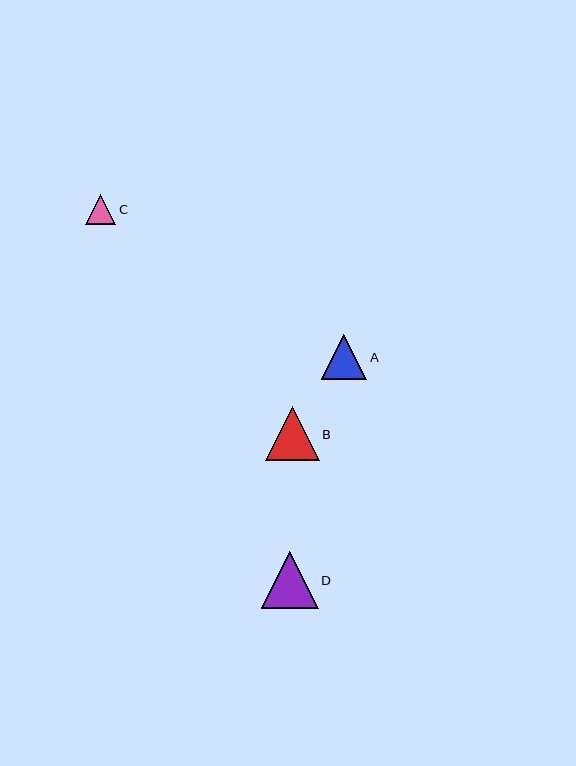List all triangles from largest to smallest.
From largest to smallest: D, B, A, C.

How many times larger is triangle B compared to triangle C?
Triangle B is approximately 1.8 times the size of triangle C.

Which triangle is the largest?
Triangle D is the largest with a size of approximately 57 pixels.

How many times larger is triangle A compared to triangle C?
Triangle A is approximately 1.5 times the size of triangle C.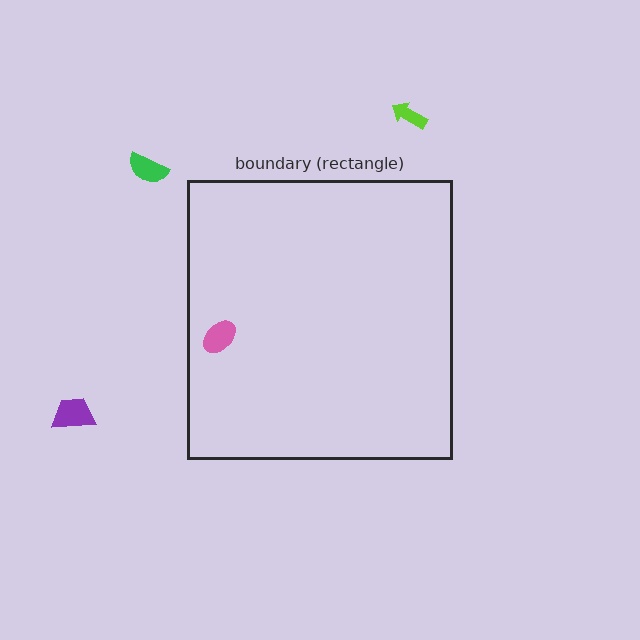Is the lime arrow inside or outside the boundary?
Outside.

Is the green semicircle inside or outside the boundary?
Outside.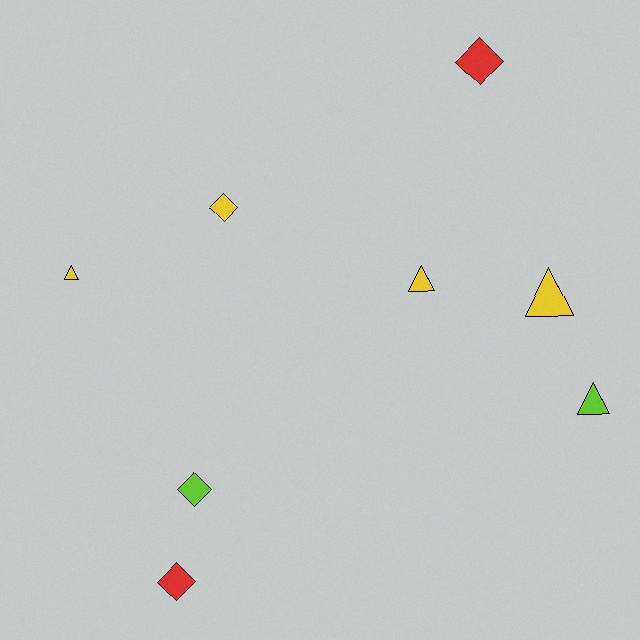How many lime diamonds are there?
There is 1 lime diamond.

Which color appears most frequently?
Yellow, with 4 objects.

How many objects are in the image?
There are 8 objects.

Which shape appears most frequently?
Triangle, with 4 objects.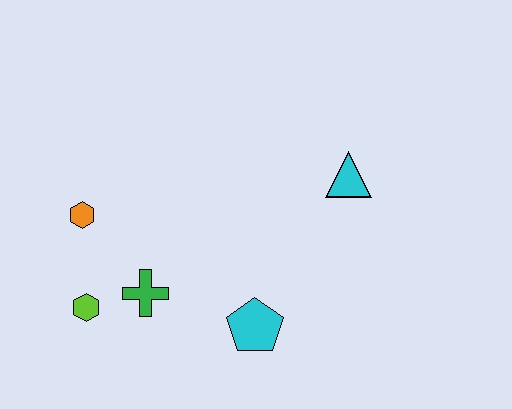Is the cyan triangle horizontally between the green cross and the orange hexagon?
No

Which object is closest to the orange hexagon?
The lime hexagon is closest to the orange hexagon.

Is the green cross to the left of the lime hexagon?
No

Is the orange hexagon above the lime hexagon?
Yes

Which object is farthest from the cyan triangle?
The lime hexagon is farthest from the cyan triangle.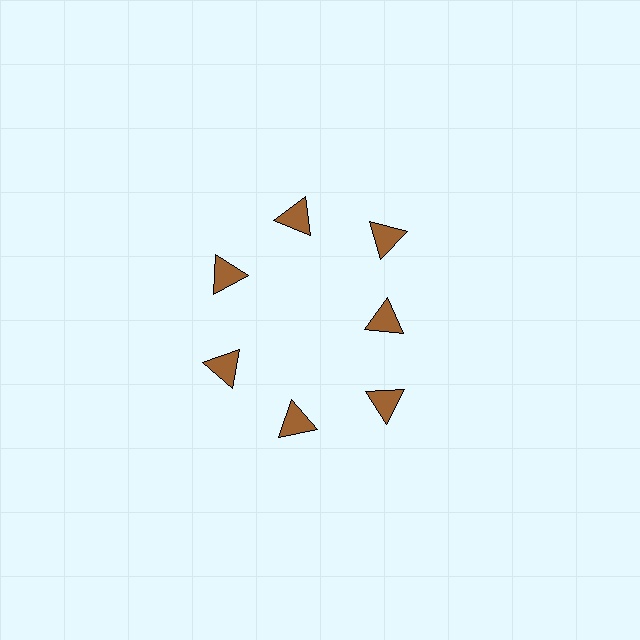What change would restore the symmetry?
The symmetry would be restored by moving it outward, back onto the ring so that all 7 triangles sit at equal angles and equal distance from the center.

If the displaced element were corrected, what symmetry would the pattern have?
It would have 7-fold rotational symmetry — the pattern would map onto itself every 51 degrees.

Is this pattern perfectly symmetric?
No. The 7 brown triangles are arranged in a ring, but one element near the 3 o'clock position is pulled inward toward the center, breaking the 7-fold rotational symmetry.